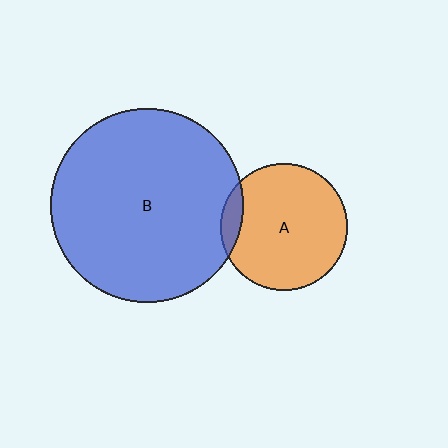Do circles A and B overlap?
Yes.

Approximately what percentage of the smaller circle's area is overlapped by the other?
Approximately 10%.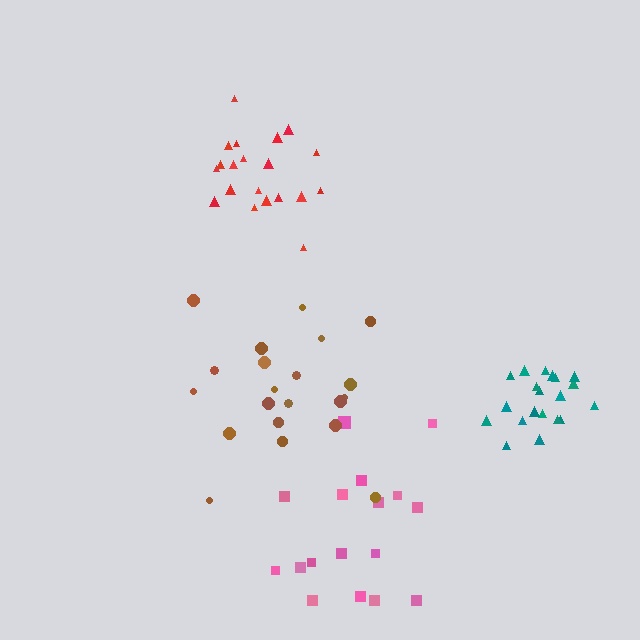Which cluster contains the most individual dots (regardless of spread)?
Brown (21).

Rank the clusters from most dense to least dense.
teal, red, pink, brown.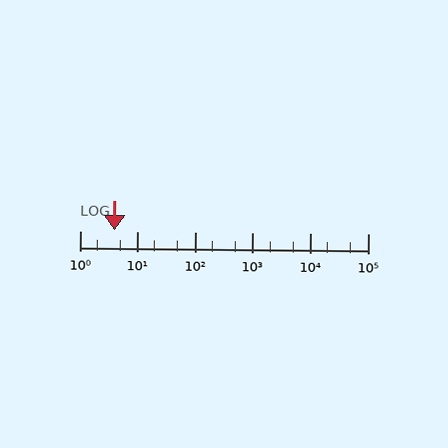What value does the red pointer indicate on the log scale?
The pointer indicates approximately 3.9.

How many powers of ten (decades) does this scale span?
The scale spans 5 decades, from 1 to 100000.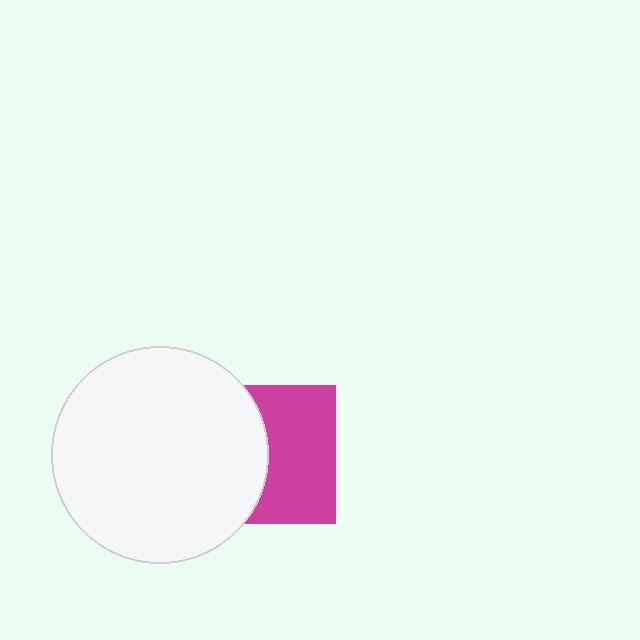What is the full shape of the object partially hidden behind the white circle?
The partially hidden object is a magenta square.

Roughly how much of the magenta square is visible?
About half of it is visible (roughly 54%).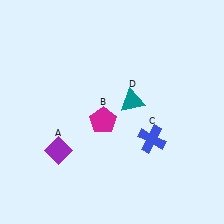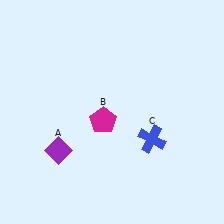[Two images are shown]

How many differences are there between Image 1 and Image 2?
There is 1 difference between the two images.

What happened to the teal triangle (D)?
The teal triangle (D) was removed in Image 2. It was in the top-right area of Image 1.